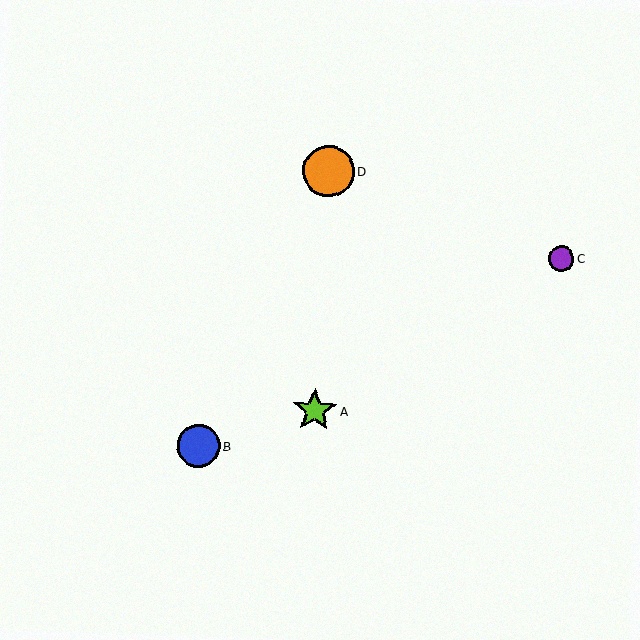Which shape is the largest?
The orange circle (labeled D) is the largest.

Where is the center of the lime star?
The center of the lime star is at (315, 411).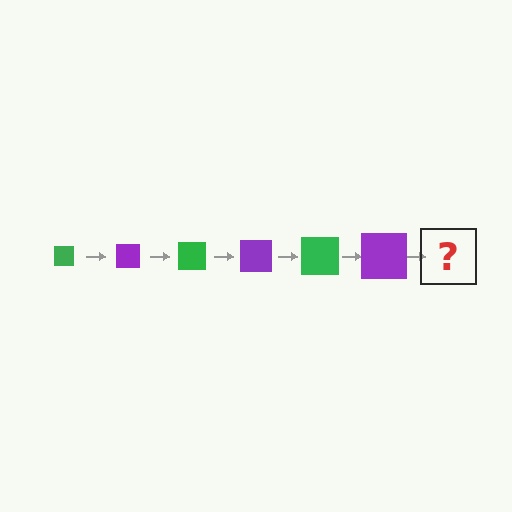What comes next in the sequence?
The next element should be a green square, larger than the previous one.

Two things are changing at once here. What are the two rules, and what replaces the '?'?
The two rules are that the square grows larger each step and the color cycles through green and purple. The '?' should be a green square, larger than the previous one.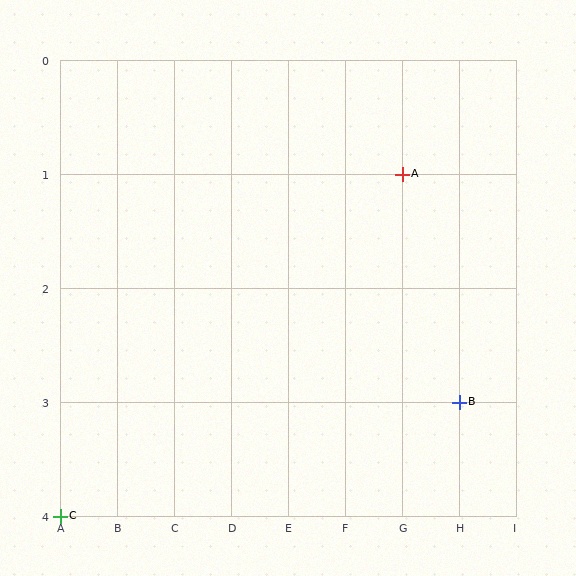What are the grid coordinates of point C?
Point C is at grid coordinates (A, 4).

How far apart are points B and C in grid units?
Points B and C are 7 columns and 1 row apart (about 7.1 grid units diagonally).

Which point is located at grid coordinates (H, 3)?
Point B is at (H, 3).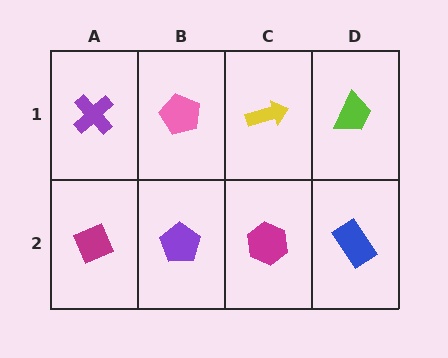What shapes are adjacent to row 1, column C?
A magenta hexagon (row 2, column C), a pink pentagon (row 1, column B), a lime trapezoid (row 1, column D).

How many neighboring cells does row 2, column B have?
3.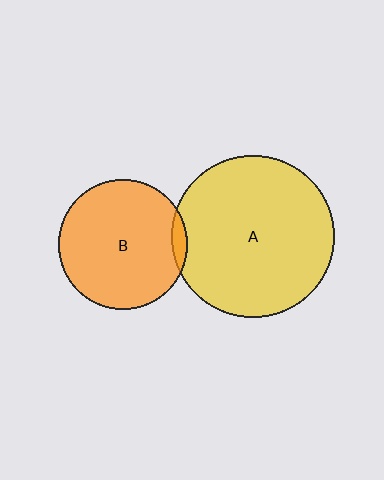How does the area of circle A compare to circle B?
Approximately 1.6 times.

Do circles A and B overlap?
Yes.